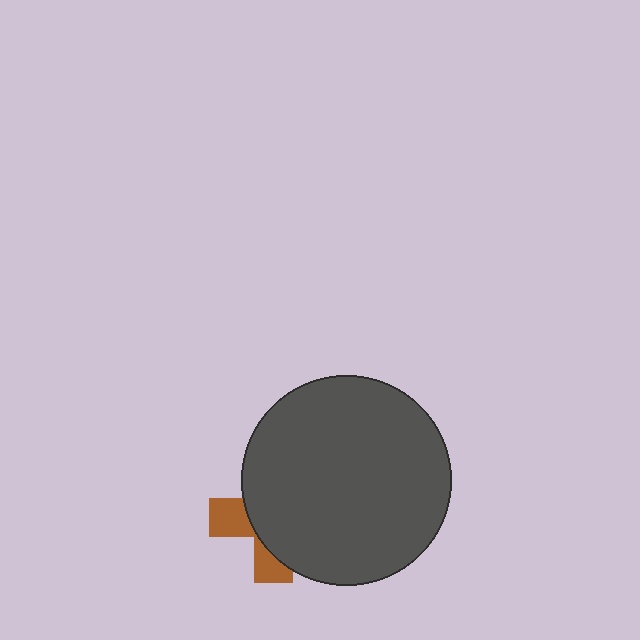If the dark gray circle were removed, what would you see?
You would see the complete brown cross.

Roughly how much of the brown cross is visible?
A small part of it is visible (roughly 31%).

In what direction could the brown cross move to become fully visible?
The brown cross could move left. That would shift it out from behind the dark gray circle entirely.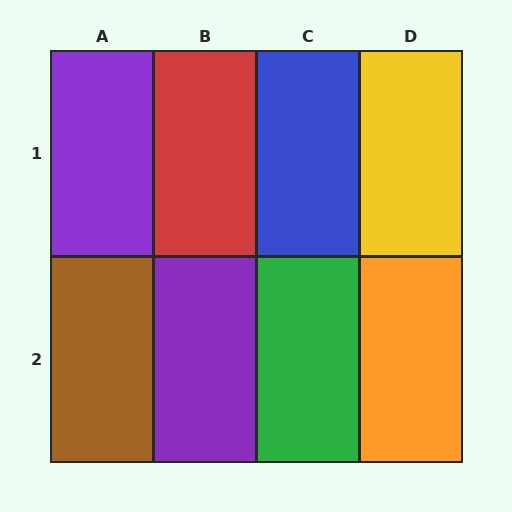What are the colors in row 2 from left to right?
Brown, purple, green, orange.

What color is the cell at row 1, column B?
Red.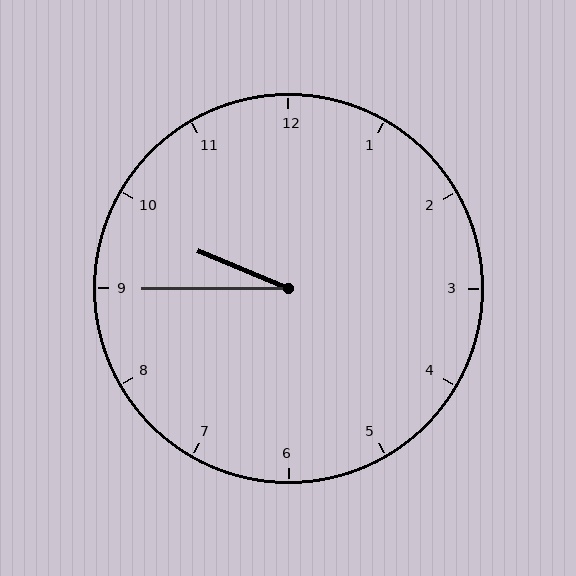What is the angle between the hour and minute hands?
Approximately 22 degrees.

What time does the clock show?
9:45.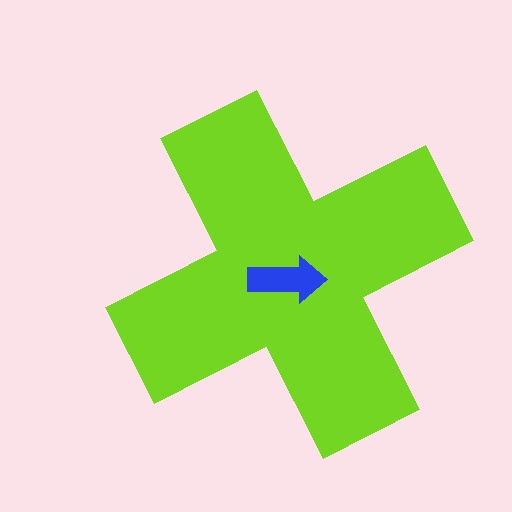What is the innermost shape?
The blue arrow.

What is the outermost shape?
The lime cross.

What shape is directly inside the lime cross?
The blue arrow.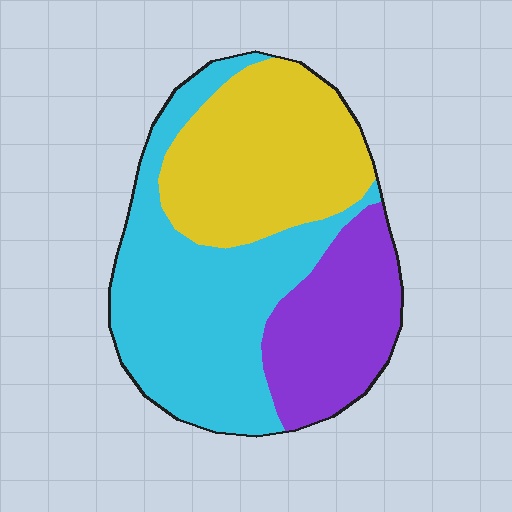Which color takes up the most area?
Cyan, at roughly 45%.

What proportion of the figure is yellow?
Yellow covers about 35% of the figure.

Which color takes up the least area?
Purple, at roughly 25%.